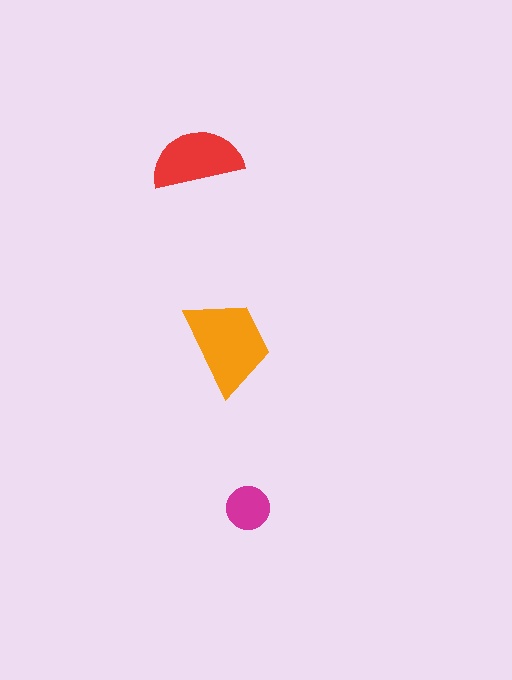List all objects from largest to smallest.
The orange trapezoid, the red semicircle, the magenta circle.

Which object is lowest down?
The magenta circle is bottommost.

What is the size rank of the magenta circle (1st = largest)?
3rd.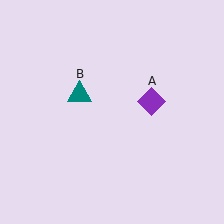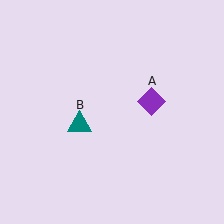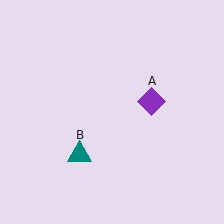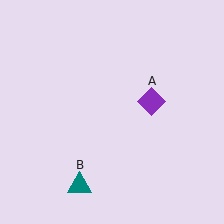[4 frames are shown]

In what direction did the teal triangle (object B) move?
The teal triangle (object B) moved down.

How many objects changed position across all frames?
1 object changed position: teal triangle (object B).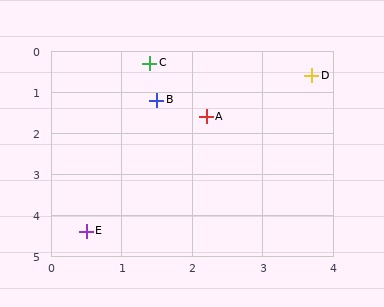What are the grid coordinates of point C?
Point C is at approximately (1.4, 0.3).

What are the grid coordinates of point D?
Point D is at approximately (3.7, 0.6).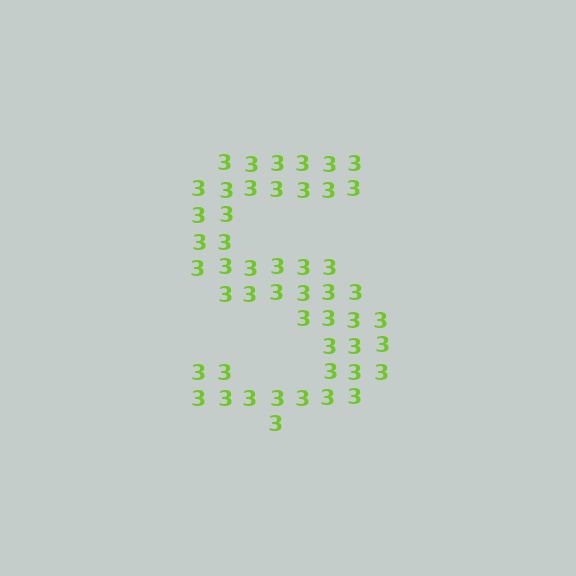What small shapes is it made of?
It is made of small digit 3's.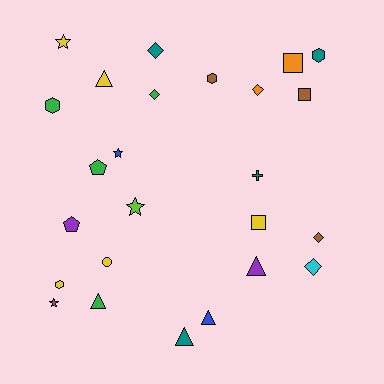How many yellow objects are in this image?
There are 5 yellow objects.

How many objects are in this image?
There are 25 objects.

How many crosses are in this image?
There is 1 cross.